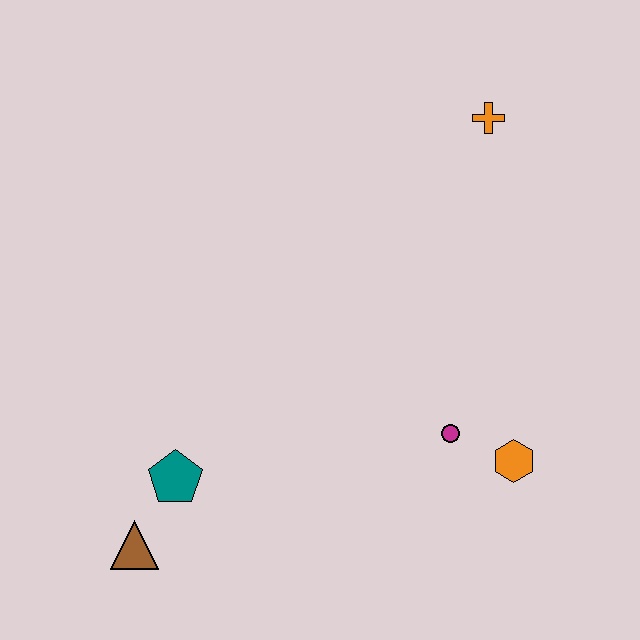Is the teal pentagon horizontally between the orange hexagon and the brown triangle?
Yes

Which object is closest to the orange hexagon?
The magenta circle is closest to the orange hexagon.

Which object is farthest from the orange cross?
The brown triangle is farthest from the orange cross.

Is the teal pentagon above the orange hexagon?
No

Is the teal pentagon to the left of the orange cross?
Yes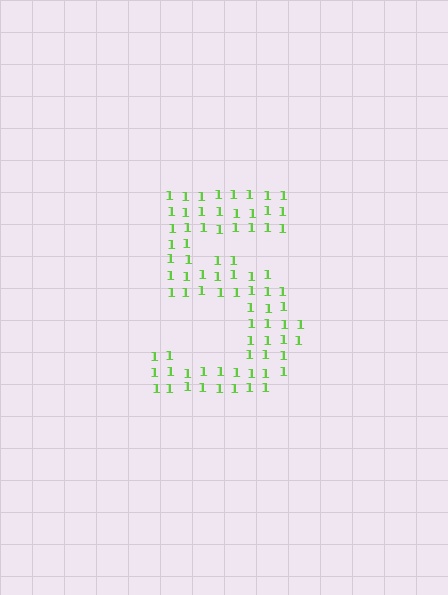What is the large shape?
The large shape is the digit 5.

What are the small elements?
The small elements are digit 1's.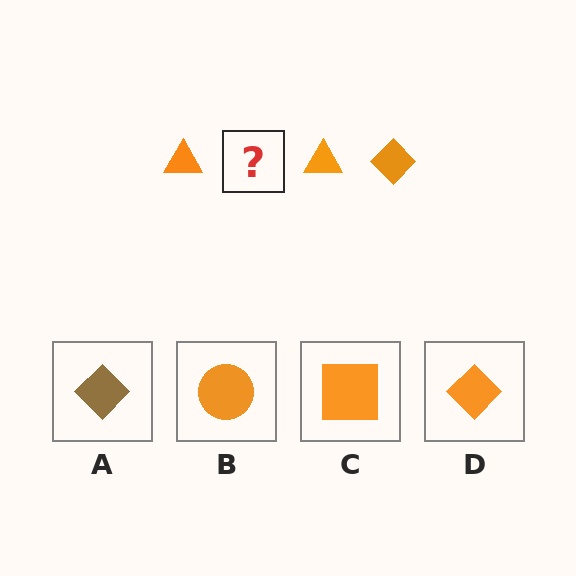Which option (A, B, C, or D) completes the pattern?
D.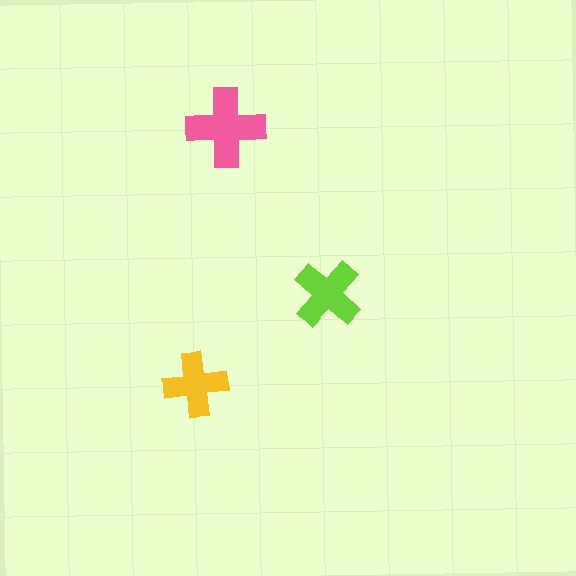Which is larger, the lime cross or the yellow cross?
The lime one.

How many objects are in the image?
There are 3 objects in the image.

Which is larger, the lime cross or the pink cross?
The pink one.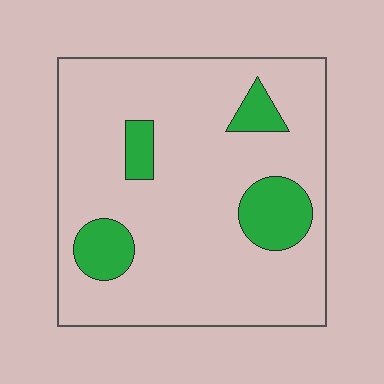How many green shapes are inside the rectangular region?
4.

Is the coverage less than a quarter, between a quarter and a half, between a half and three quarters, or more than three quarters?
Less than a quarter.